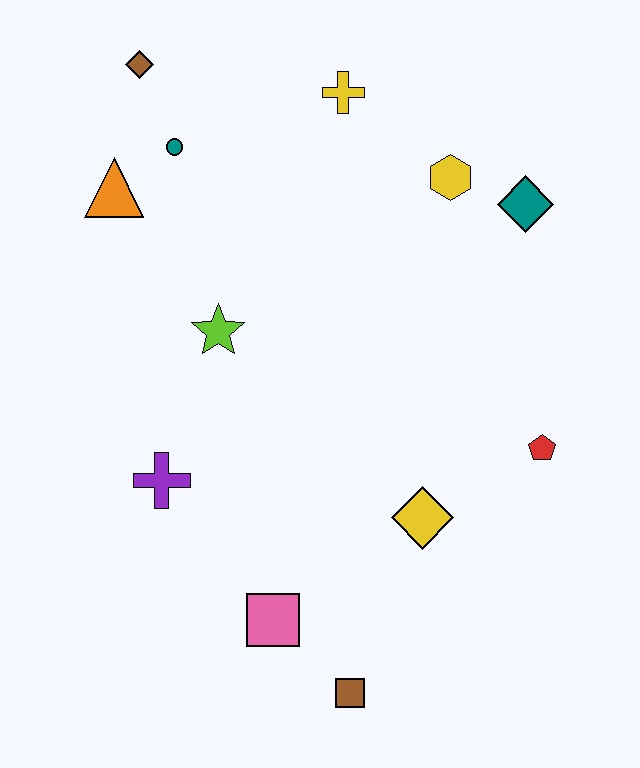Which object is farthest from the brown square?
The brown diamond is farthest from the brown square.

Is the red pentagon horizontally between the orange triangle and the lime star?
No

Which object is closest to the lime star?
The purple cross is closest to the lime star.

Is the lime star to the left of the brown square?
Yes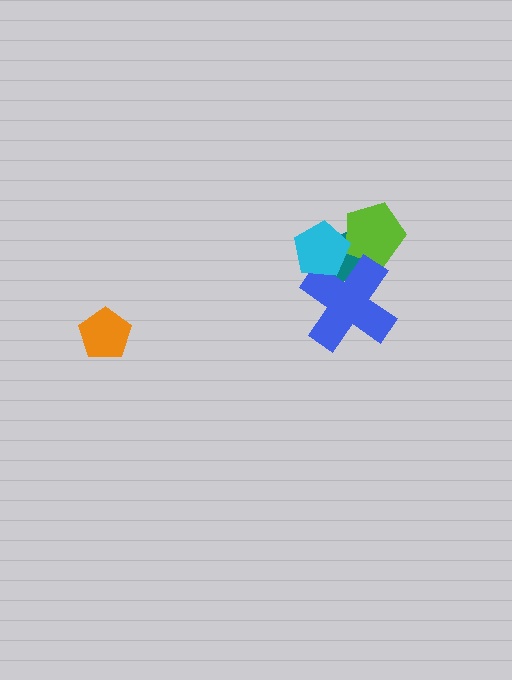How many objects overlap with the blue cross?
3 objects overlap with the blue cross.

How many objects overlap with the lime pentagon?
3 objects overlap with the lime pentagon.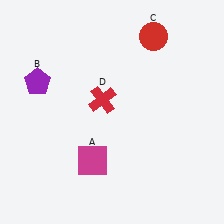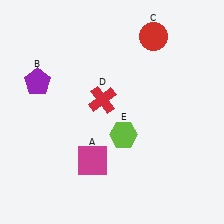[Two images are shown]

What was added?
A lime hexagon (E) was added in Image 2.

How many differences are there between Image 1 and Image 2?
There is 1 difference between the two images.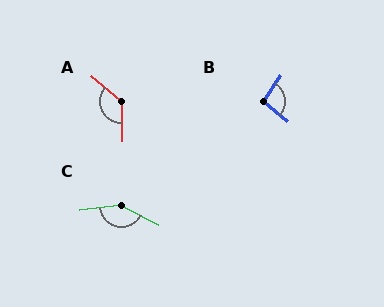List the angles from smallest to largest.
B (96°), A (131°), C (146°).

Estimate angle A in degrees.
Approximately 131 degrees.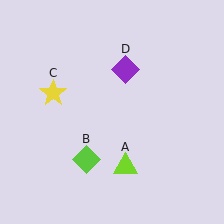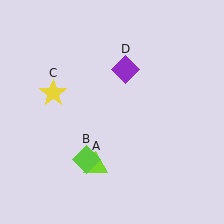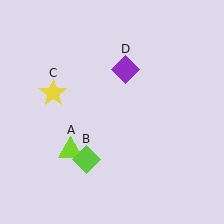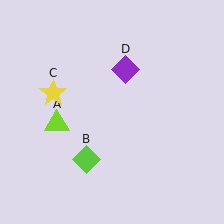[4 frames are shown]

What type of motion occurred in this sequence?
The lime triangle (object A) rotated clockwise around the center of the scene.